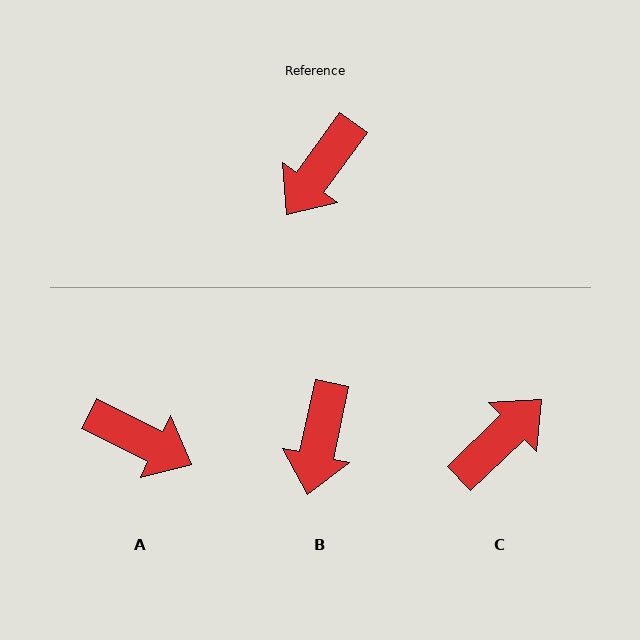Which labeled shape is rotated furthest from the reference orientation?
C, about 170 degrees away.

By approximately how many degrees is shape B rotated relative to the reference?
Approximately 24 degrees counter-clockwise.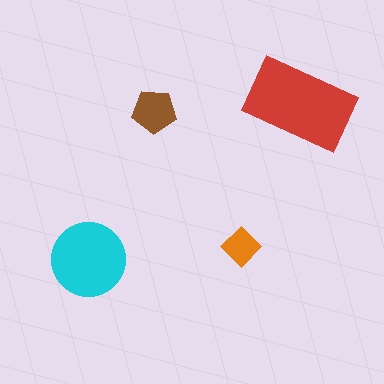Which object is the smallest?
The orange diamond.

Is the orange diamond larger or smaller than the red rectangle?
Smaller.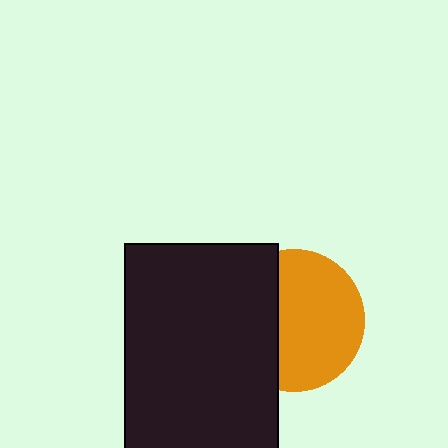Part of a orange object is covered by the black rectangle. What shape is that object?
It is a circle.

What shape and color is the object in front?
The object in front is a black rectangle.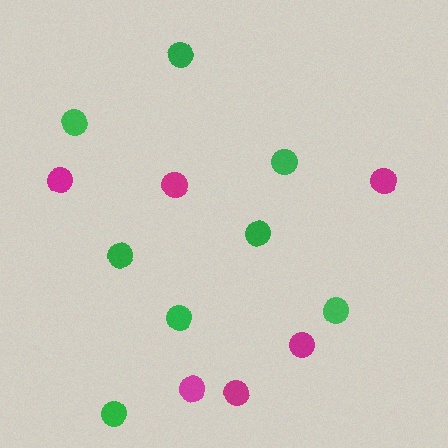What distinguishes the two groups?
There are 2 groups: one group of green circles (8) and one group of magenta circles (6).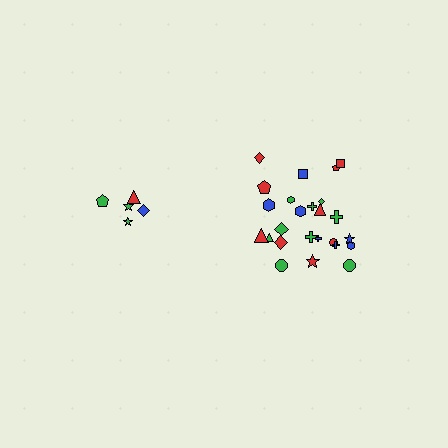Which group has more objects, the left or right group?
The right group.